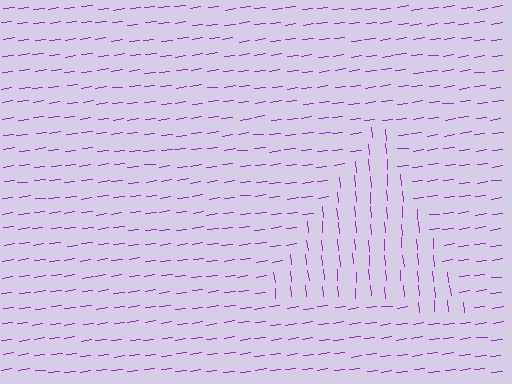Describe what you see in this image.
The image is filled with small purple line segments. A triangle region in the image has lines oriented differently from the surrounding lines, creating a visible texture boundary.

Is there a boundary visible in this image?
Yes, there is a texture boundary formed by a change in line orientation.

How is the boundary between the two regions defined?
The boundary is defined purely by a change in line orientation (approximately 87 degrees difference). All lines are the same color and thickness.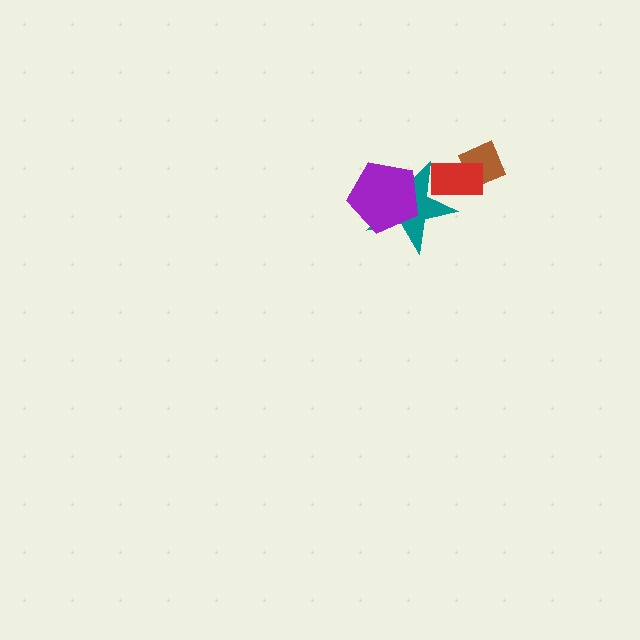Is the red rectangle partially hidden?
Yes, it is partially covered by another shape.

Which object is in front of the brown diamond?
The red rectangle is in front of the brown diamond.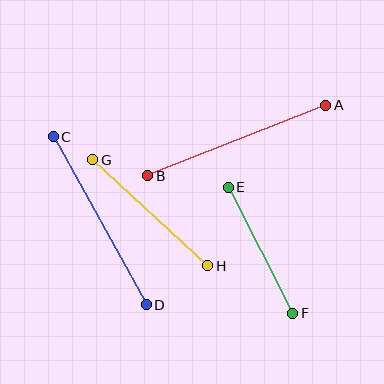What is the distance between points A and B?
The distance is approximately 191 pixels.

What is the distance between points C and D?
The distance is approximately 192 pixels.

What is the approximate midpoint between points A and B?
The midpoint is at approximately (237, 141) pixels.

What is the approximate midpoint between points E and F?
The midpoint is at approximately (261, 250) pixels.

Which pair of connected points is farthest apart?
Points C and D are farthest apart.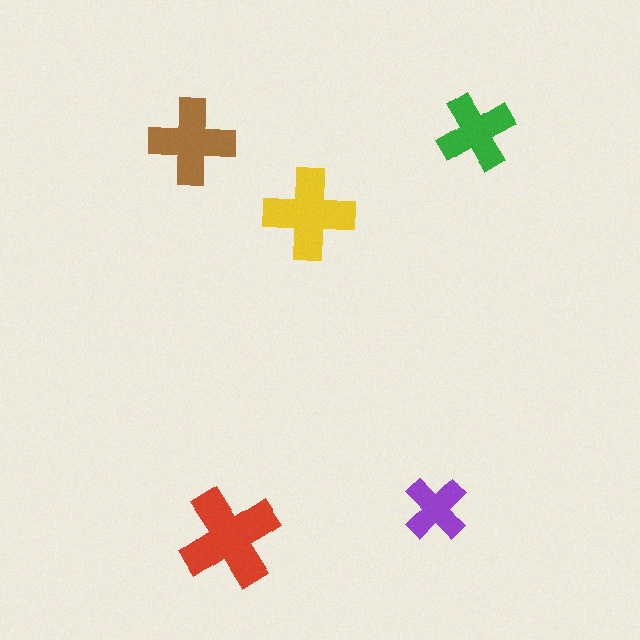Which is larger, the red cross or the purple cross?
The red one.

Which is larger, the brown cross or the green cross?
The brown one.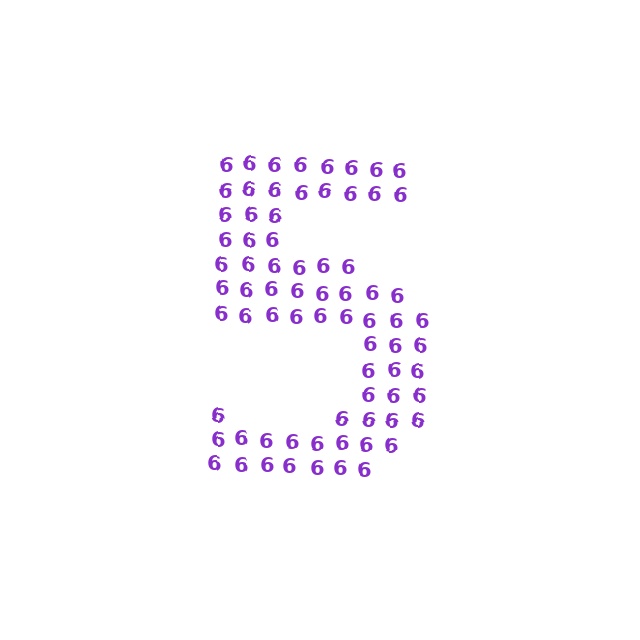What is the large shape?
The large shape is the digit 5.